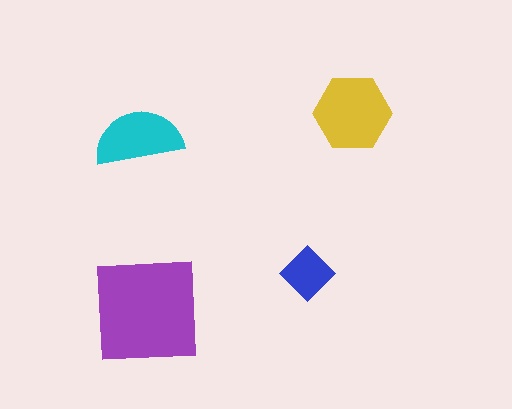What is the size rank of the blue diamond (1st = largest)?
4th.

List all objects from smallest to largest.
The blue diamond, the cyan semicircle, the yellow hexagon, the purple square.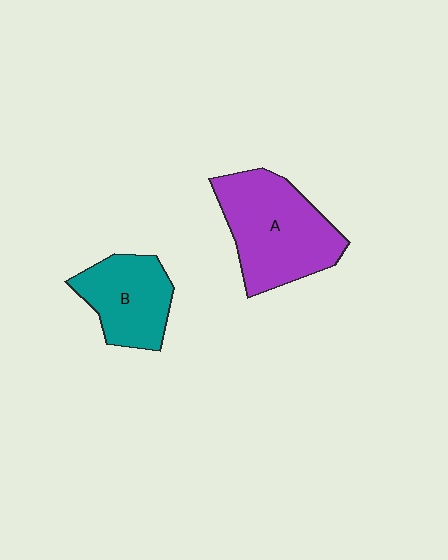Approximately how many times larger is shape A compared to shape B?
Approximately 1.5 times.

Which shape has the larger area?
Shape A (purple).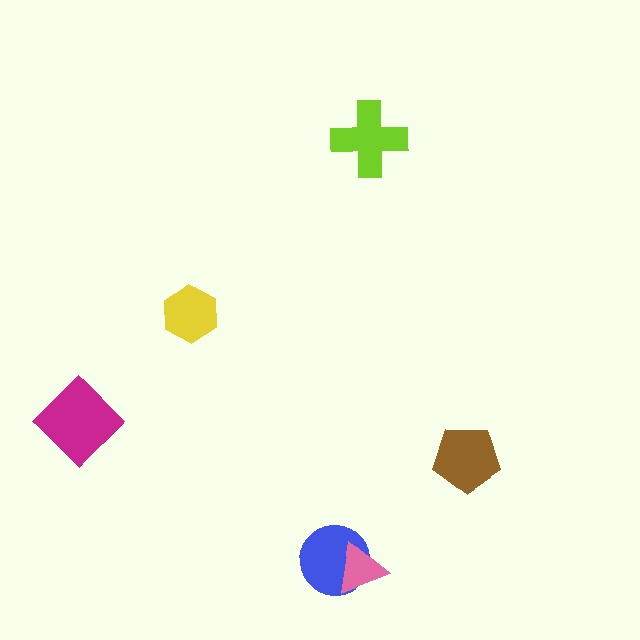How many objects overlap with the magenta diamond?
0 objects overlap with the magenta diamond.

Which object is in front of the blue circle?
The pink triangle is in front of the blue circle.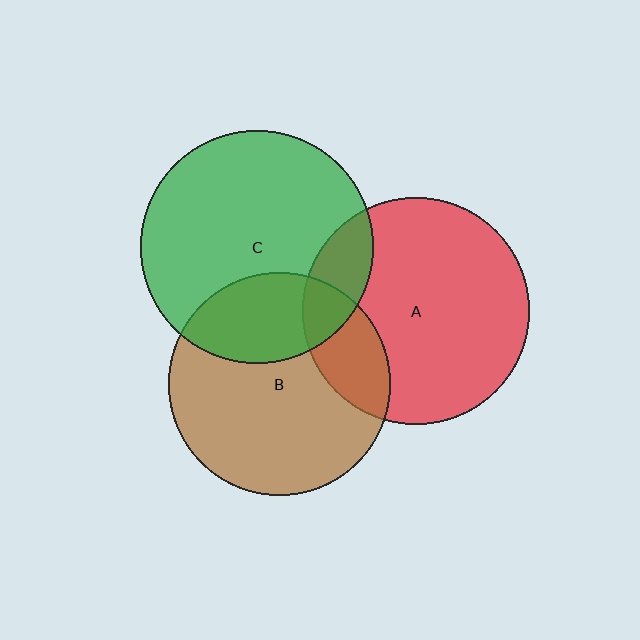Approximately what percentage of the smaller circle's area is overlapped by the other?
Approximately 20%.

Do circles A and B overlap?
Yes.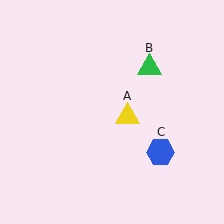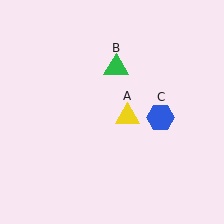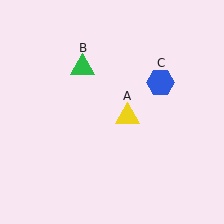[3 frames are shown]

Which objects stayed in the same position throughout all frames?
Yellow triangle (object A) remained stationary.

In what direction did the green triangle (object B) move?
The green triangle (object B) moved left.